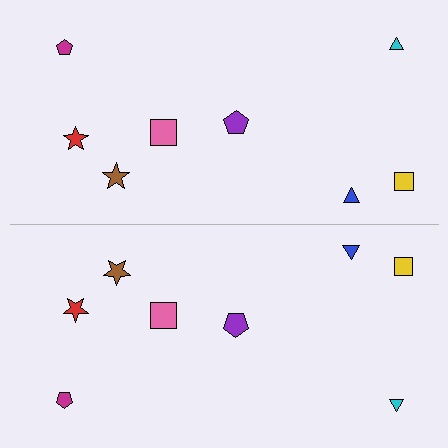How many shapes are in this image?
There are 16 shapes in this image.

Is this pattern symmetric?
Yes, this pattern has bilateral (reflection) symmetry.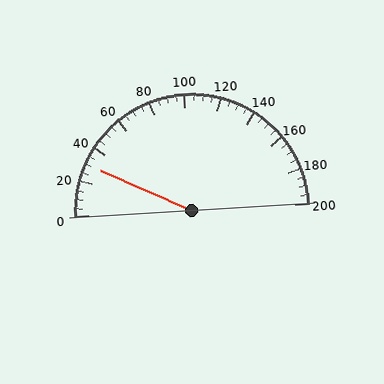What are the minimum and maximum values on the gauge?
The gauge ranges from 0 to 200.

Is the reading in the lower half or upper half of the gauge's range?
The reading is in the lower half of the range (0 to 200).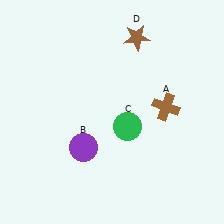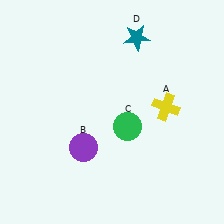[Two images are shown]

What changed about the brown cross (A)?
In Image 1, A is brown. In Image 2, it changed to yellow.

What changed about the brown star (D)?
In Image 1, D is brown. In Image 2, it changed to teal.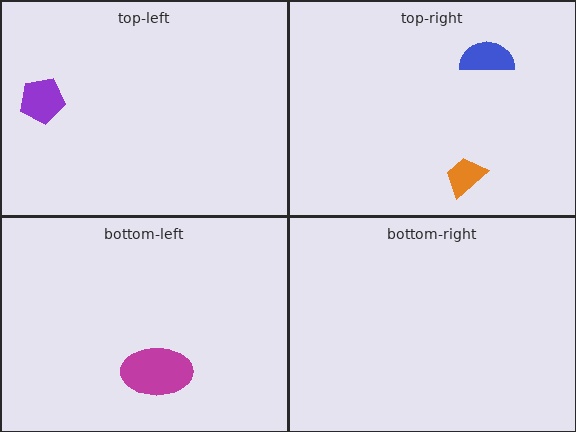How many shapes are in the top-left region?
1.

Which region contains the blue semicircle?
The top-right region.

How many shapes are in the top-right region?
2.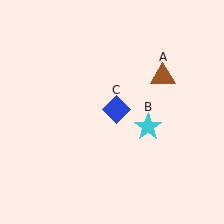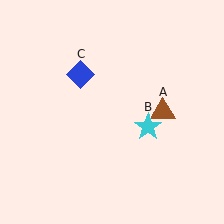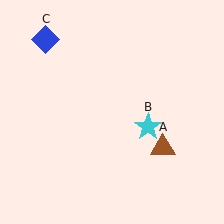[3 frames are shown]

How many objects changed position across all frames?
2 objects changed position: brown triangle (object A), blue diamond (object C).